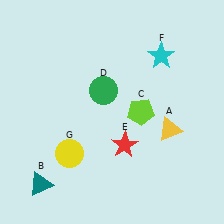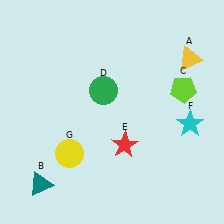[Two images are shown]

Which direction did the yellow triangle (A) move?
The yellow triangle (A) moved up.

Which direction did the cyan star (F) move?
The cyan star (F) moved down.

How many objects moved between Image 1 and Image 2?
3 objects moved between the two images.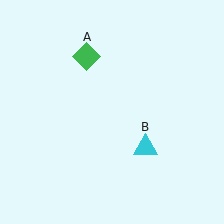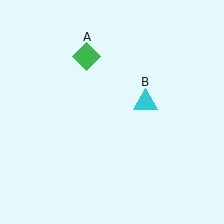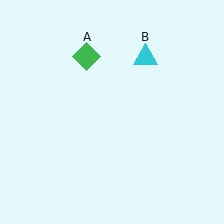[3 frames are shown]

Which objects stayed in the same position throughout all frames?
Green diamond (object A) remained stationary.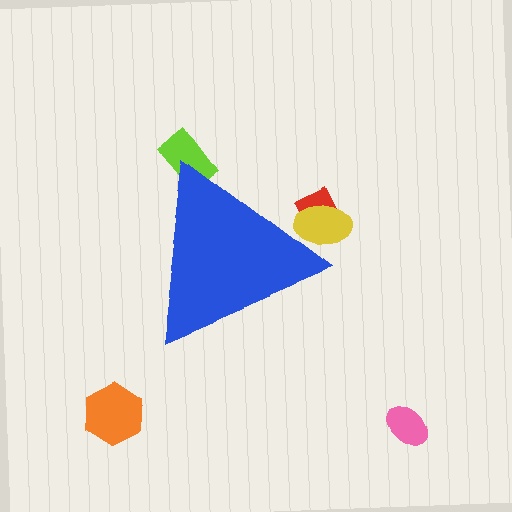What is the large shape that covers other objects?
A blue triangle.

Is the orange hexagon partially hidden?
No, the orange hexagon is fully visible.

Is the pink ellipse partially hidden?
No, the pink ellipse is fully visible.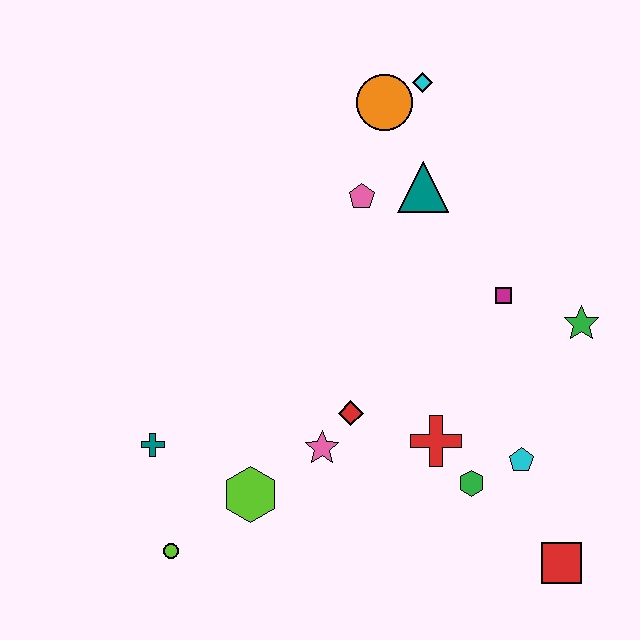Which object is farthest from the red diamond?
The cyan diamond is farthest from the red diamond.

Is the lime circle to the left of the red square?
Yes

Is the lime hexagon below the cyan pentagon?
Yes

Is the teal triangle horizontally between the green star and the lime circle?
Yes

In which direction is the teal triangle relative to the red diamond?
The teal triangle is above the red diamond.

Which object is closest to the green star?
The magenta square is closest to the green star.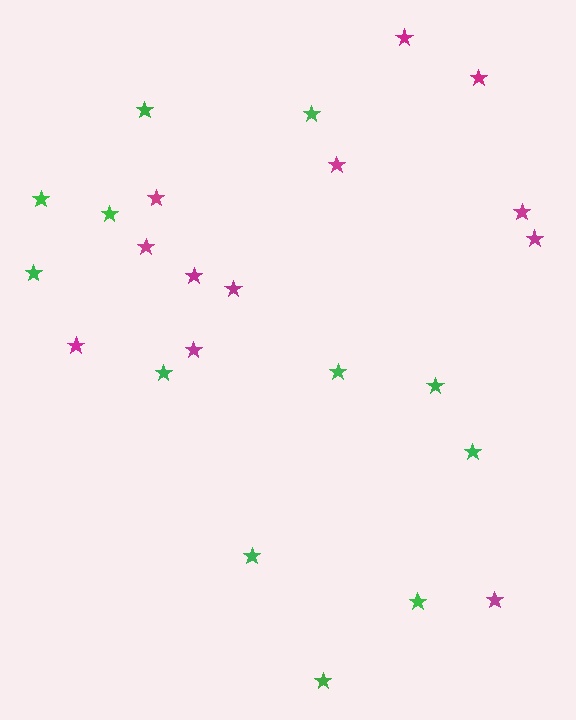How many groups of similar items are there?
There are 2 groups: one group of green stars (12) and one group of magenta stars (12).